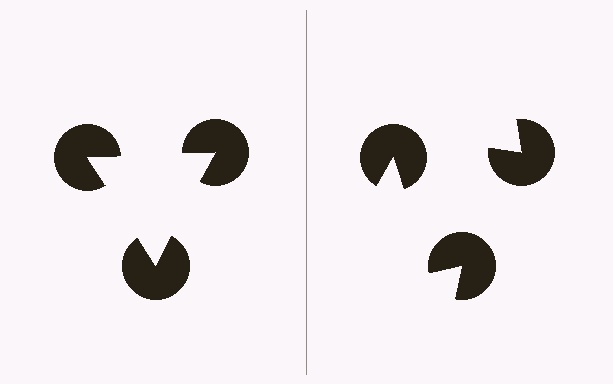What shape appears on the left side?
An illusory triangle.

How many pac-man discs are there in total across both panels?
6 — 3 on each side.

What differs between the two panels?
The pac-man discs are positioned identically on both sides; only the wedge orientations differ. On the left they align to a triangle; on the right they are misaligned.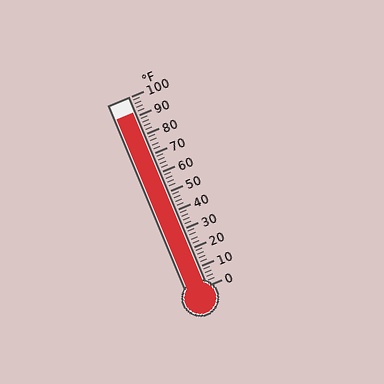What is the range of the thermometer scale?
The thermometer scale ranges from 0°F to 100°F.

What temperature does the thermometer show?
The thermometer shows approximately 92°F.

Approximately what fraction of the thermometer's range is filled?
The thermometer is filled to approximately 90% of its range.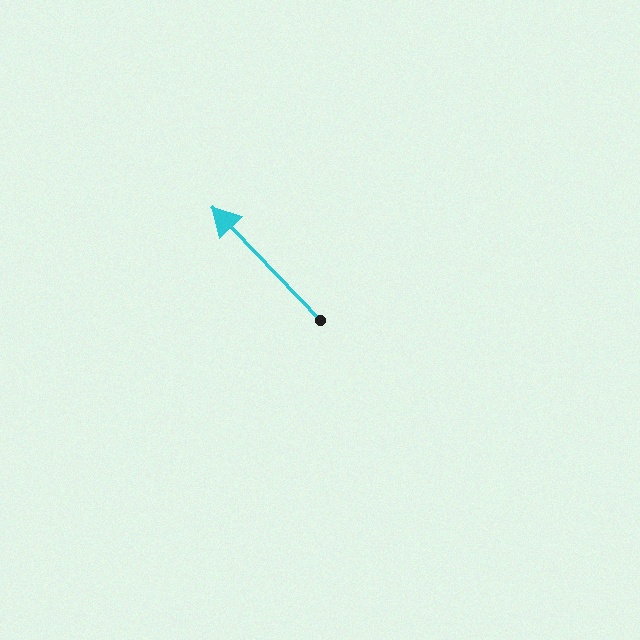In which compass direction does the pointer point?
Northwest.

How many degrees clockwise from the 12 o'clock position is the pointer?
Approximately 316 degrees.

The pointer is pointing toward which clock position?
Roughly 11 o'clock.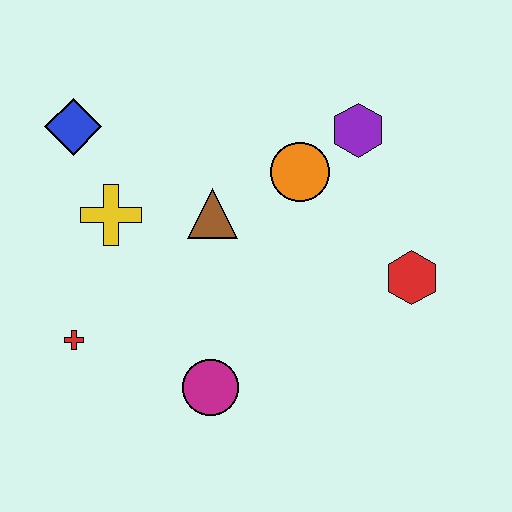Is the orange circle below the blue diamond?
Yes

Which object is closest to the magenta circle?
The red cross is closest to the magenta circle.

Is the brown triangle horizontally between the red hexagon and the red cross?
Yes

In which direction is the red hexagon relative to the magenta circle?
The red hexagon is to the right of the magenta circle.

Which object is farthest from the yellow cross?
The red hexagon is farthest from the yellow cross.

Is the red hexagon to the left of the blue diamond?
No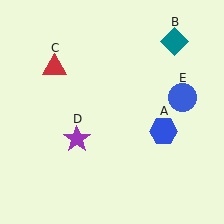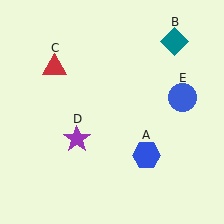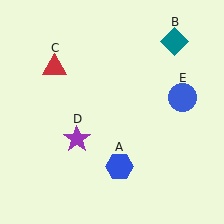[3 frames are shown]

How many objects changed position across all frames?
1 object changed position: blue hexagon (object A).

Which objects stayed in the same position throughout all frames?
Teal diamond (object B) and red triangle (object C) and purple star (object D) and blue circle (object E) remained stationary.